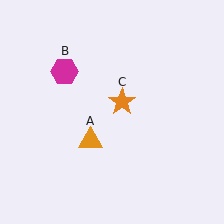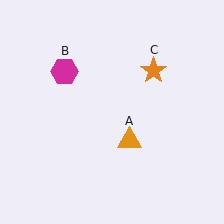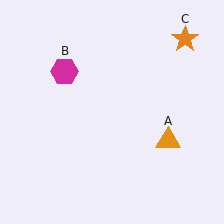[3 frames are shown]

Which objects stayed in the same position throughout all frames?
Magenta hexagon (object B) remained stationary.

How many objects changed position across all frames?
2 objects changed position: orange triangle (object A), orange star (object C).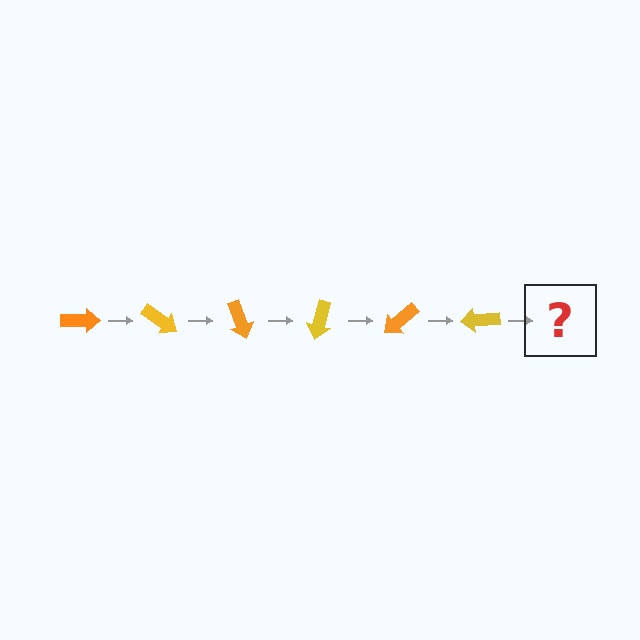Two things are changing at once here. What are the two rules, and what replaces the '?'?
The two rules are that it rotates 35 degrees each step and the color cycles through orange and yellow. The '?' should be an orange arrow, rotated 210 degrees from the start.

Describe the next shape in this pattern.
It should be an orange arrow, rotated 210 degrees from the start.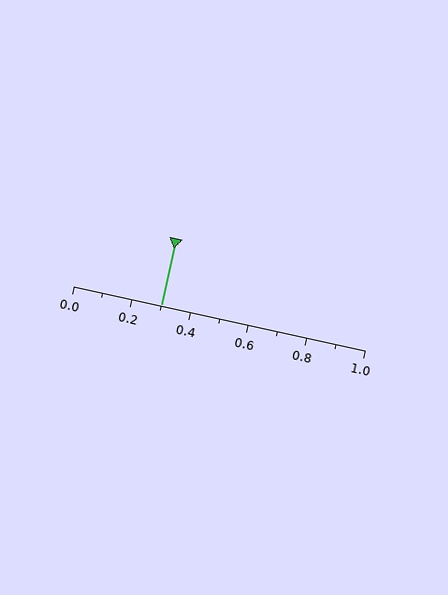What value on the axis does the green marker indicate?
The marker indicates approximately 0.3.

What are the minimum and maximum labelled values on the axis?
The axis runs from 0.0 to 1.0.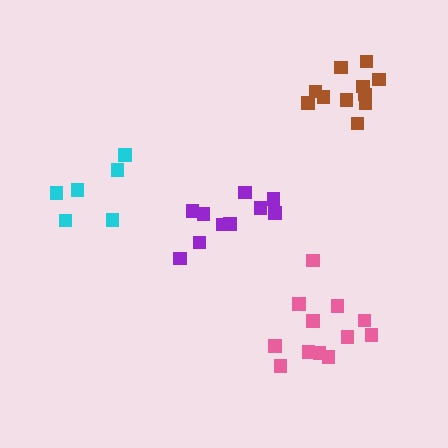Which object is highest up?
The brown cluster is topmost.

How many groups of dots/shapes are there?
There are 4 groups.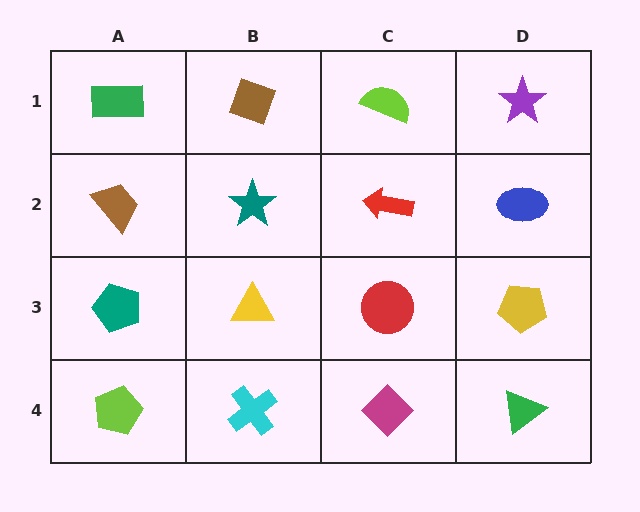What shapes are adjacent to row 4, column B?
A yellow triangle (row 3, column B), a lime pentagon (row 4, column A), a magenta diamond (row 4, column C).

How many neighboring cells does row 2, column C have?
4.